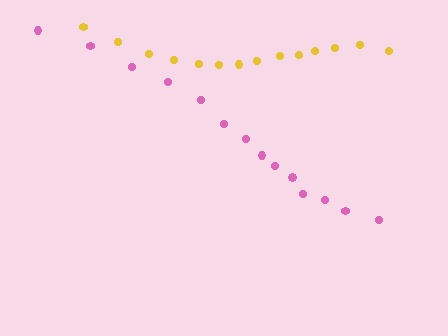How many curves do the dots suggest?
There are 2 distinct paths.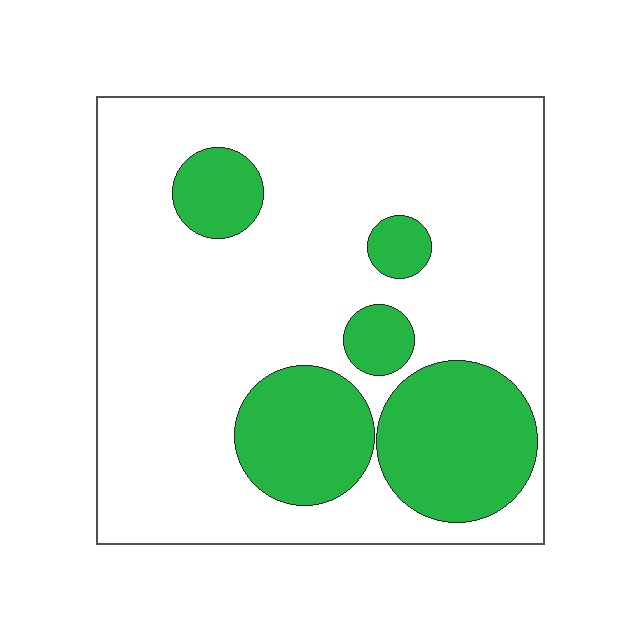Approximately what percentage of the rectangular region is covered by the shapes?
Approximately 25%.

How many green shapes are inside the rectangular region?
5.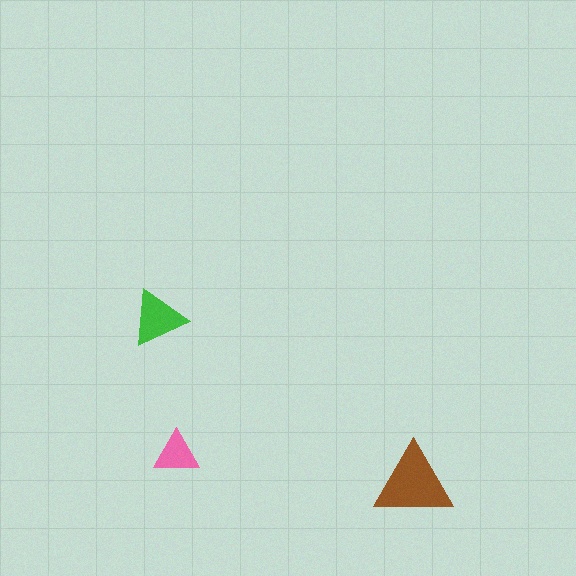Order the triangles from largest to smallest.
the brown one, the green one, the pink one.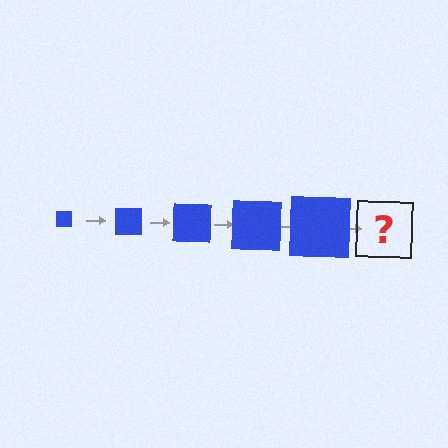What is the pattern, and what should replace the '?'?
The pattern is that the square gets progressively larger each step. The '?' should be a blue square, larger than the previous one.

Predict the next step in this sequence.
The next step is a blue square, larger than the previous one.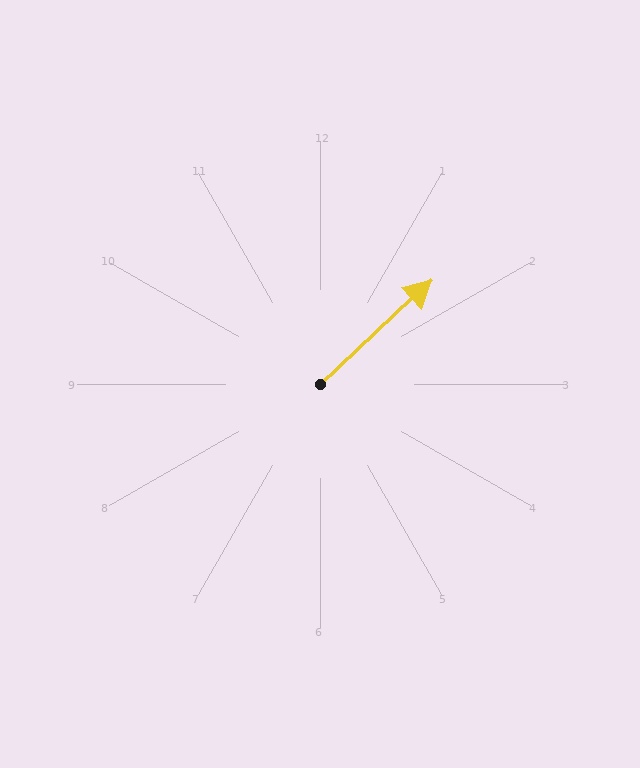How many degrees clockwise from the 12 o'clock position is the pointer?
Approximately 47 degrees.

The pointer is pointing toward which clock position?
Roughly 2 o'clock.